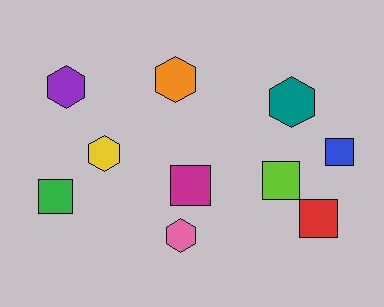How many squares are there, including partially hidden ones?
There are 5 squares.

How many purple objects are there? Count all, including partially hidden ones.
There is 1 purple object.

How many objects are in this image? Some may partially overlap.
There are 10 objects.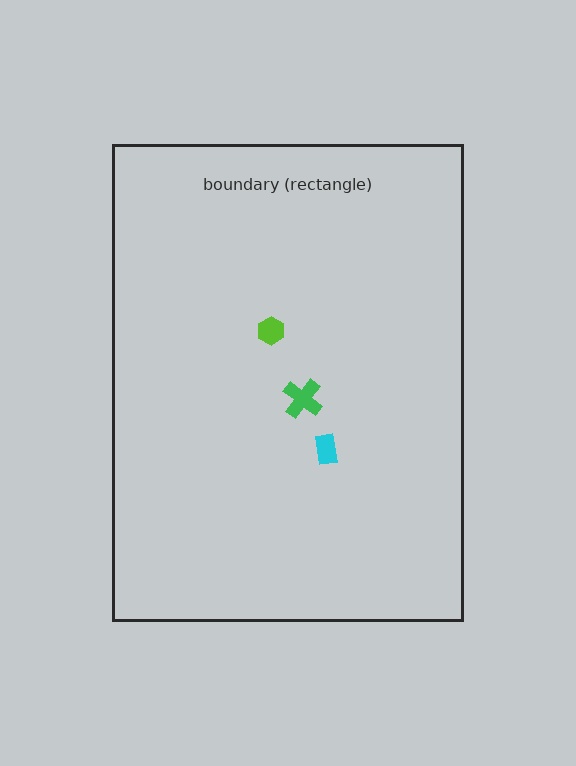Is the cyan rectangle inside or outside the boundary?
Inside.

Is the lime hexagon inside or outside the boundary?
Inside.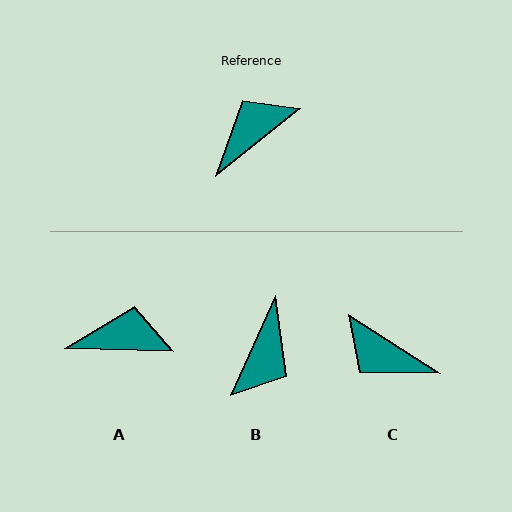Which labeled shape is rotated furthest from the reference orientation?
B, about 153 degrees away.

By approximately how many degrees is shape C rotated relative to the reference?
Approximately 109 degrees counter-clockwise.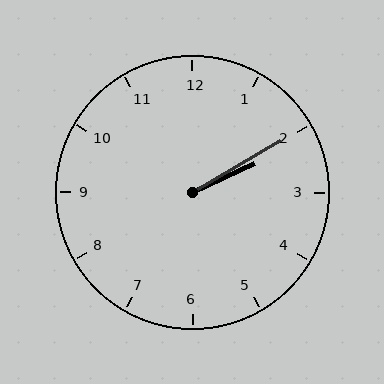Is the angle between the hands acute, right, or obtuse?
It is acute.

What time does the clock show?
2:10.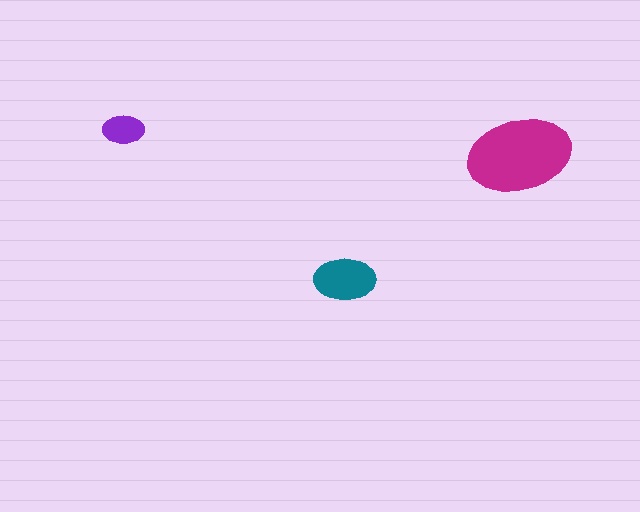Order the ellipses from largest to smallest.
the magenta one, the teal one, the purple one.